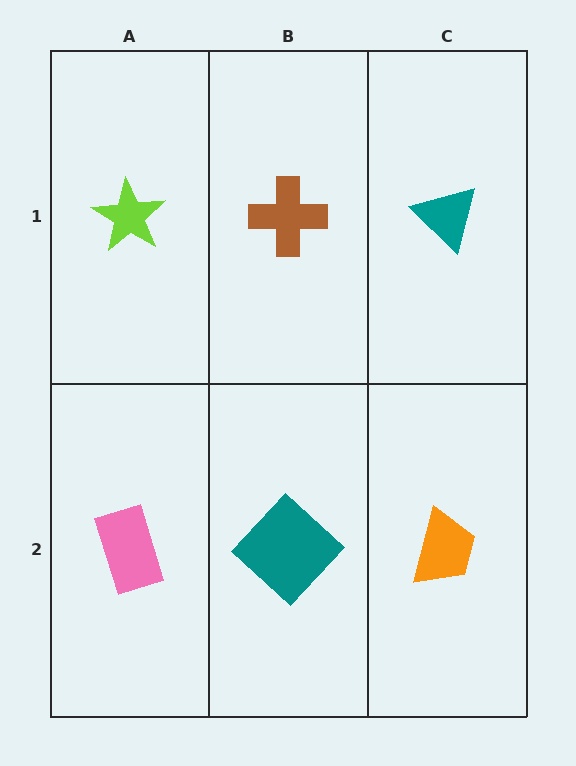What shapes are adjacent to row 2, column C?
A teal triangle (row 1, column C), a teal diamond (row 2, column B).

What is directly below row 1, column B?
A teal diamond.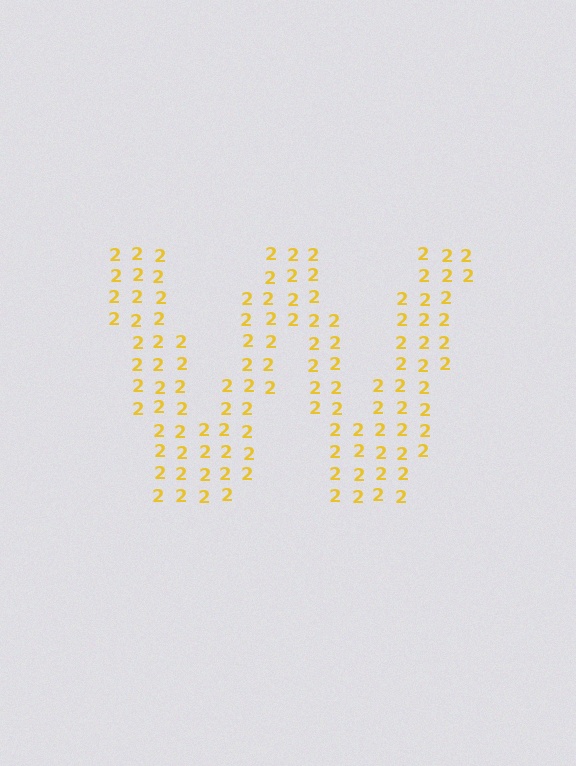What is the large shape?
The large shape is the letter W.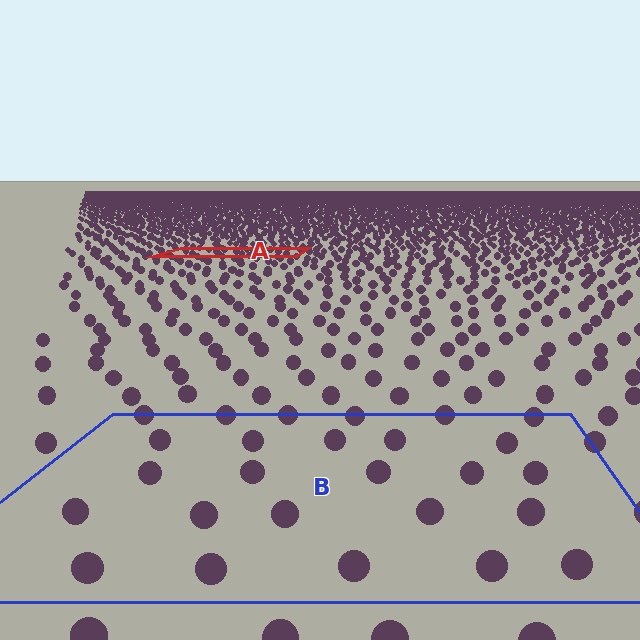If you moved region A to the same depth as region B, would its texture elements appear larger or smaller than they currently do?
They would appear larger. At a closer depth, the same texture elements are projected at a bigger on-screen size.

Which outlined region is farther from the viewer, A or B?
Region A is farther from the viewer — the texture elements inside it appear smaller and more densely packed.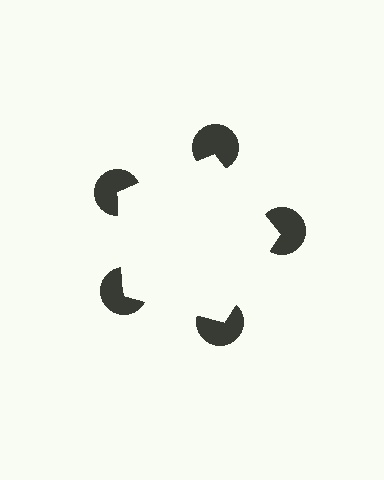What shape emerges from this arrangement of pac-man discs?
An illusory pentagon — its edges are inferred from the aligned wedge cuts in the pac-man discs, not physically drawn.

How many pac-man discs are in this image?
There are 5 — one at each vertex of the illusory pentagon.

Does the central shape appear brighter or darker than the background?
It typically appears slightly brighter than the background, even though no actual brightness change is drawn.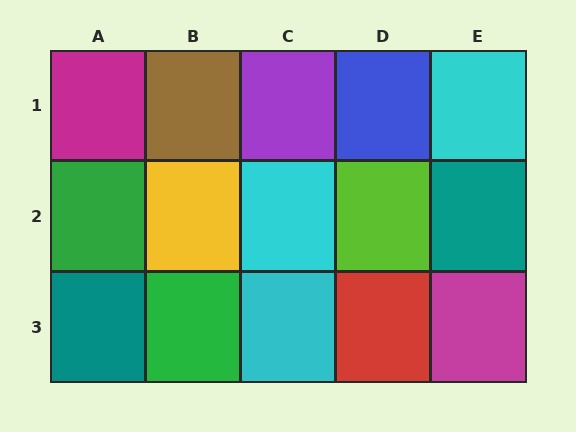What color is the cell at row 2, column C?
Cyan.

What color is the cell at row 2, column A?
Green.